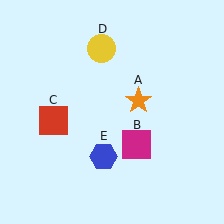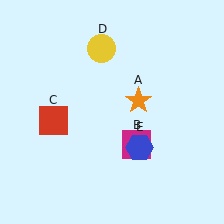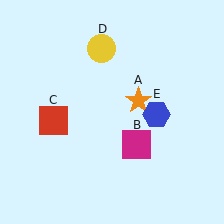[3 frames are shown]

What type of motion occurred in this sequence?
The blue hexagon (object E) rotated counterclockwise around the center of the scene.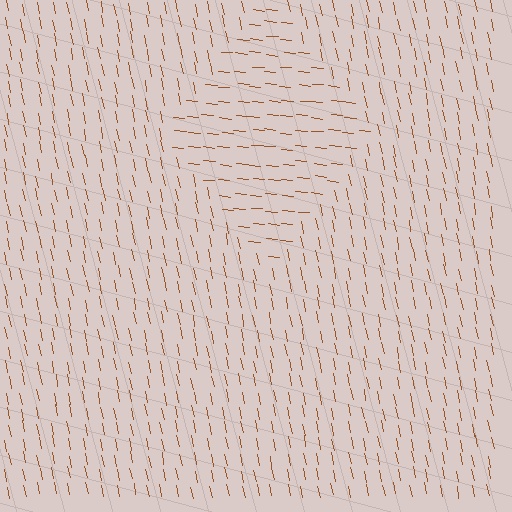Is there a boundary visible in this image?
Yes, there is a texture boundary formed by a change in line orientation.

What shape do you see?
I see a diamond.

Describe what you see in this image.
The image is filled with small brown line segments. A diamond region in the image has lines oriented differently from the surrounding lines, creating a visible texture boundary.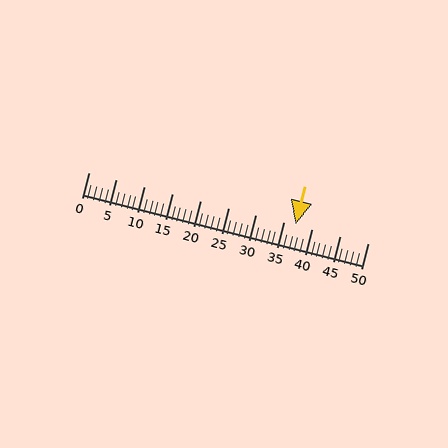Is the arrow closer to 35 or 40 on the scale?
The arrow is closer to 35.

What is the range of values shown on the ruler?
The ruler shows values from 0 to 50.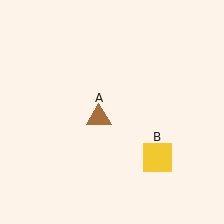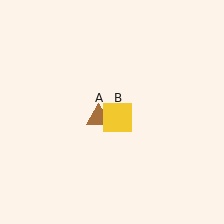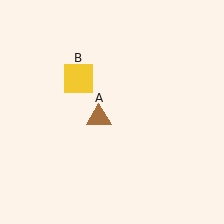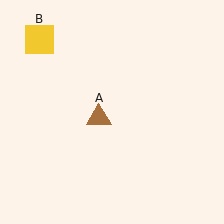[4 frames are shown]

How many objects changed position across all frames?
1 object changed position: yellow square (object B).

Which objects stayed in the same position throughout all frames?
Brown triangle (object A) remained stationary.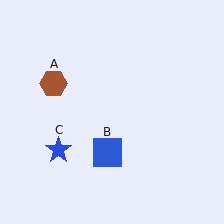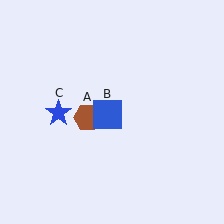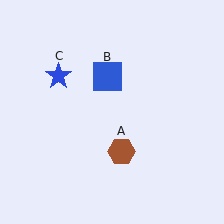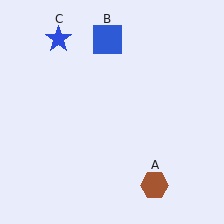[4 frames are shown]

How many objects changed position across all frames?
3 objects changed position: brown hexagon (object A), blue square (object B), blue star (object C).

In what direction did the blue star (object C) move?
The blue star (object C) moved up.